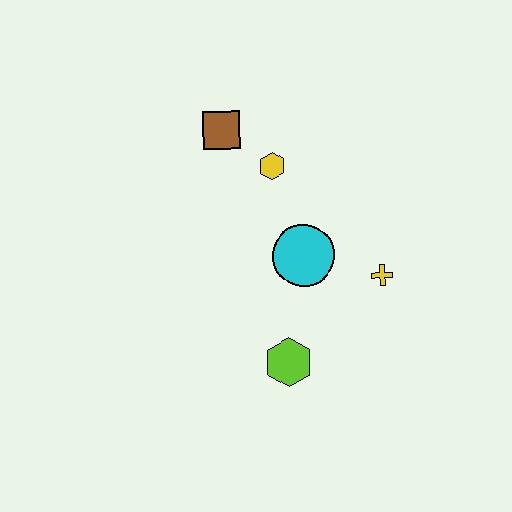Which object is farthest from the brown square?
The lime hexagon is farthest from the brown square.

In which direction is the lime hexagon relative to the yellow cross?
The lime hexagon is to the left of the yellow cross.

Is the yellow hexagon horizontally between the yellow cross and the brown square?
Yes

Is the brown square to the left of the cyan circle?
Yes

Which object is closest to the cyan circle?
The yellow cross is closest to the cyan circle.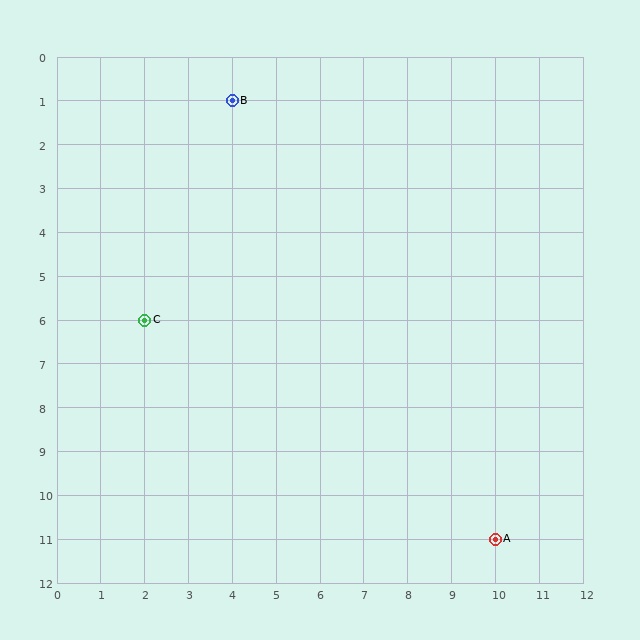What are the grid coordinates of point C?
Point C is at grid coordinates (2, 6).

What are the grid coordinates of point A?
Point A is at grid coordinates (10, 11).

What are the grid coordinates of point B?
Point B is at grid coordinates (4, 1).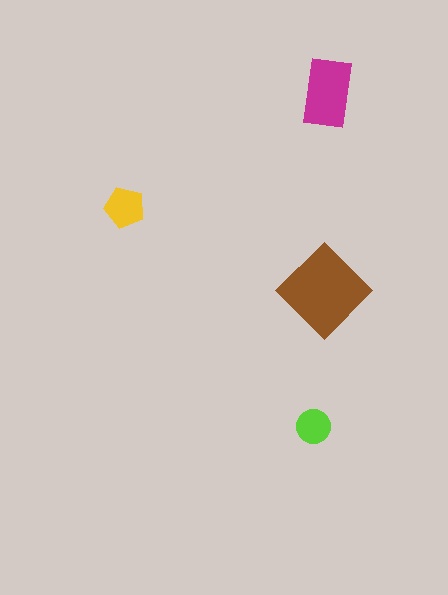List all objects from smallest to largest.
The lime circle, the yellow pentagon, the magenta rectangle, the brown diamond.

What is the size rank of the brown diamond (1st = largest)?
1st.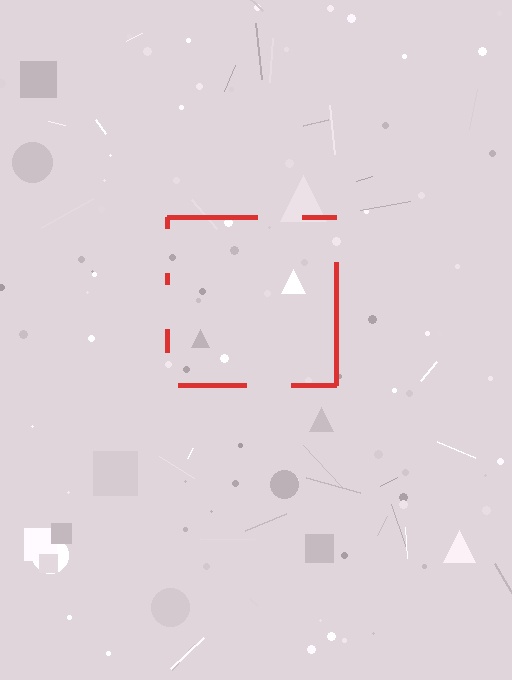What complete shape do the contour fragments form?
The contour fragments form a square.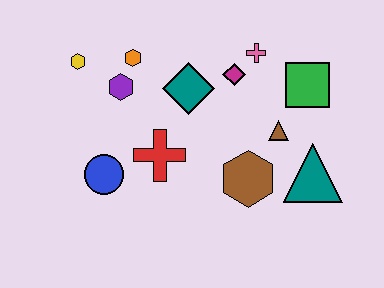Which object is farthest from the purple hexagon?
The teal triangle is farthest from the purple hexagon.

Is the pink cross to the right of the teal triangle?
No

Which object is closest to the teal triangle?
The brown triangle is closest to the teal triangle.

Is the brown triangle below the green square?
Yes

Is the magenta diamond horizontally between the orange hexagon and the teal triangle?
Yes